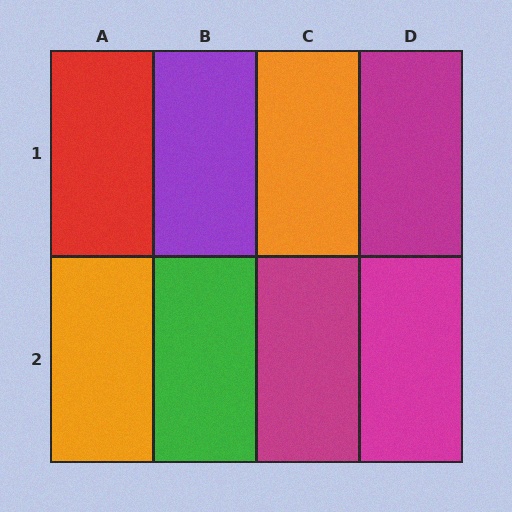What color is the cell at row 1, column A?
Red.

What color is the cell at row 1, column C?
Orange.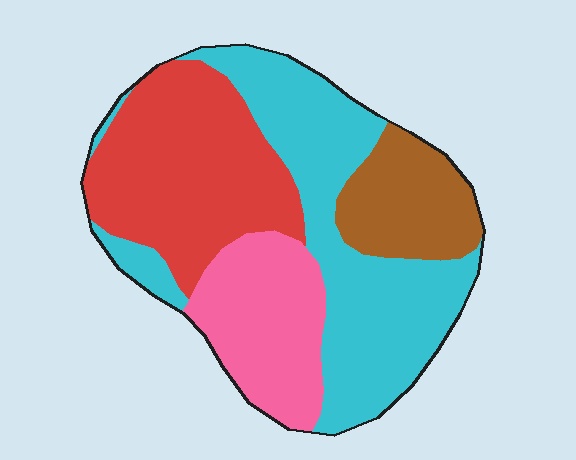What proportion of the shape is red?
Red covers roughly 30% of the shape.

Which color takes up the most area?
Cyan, at roughly 40%.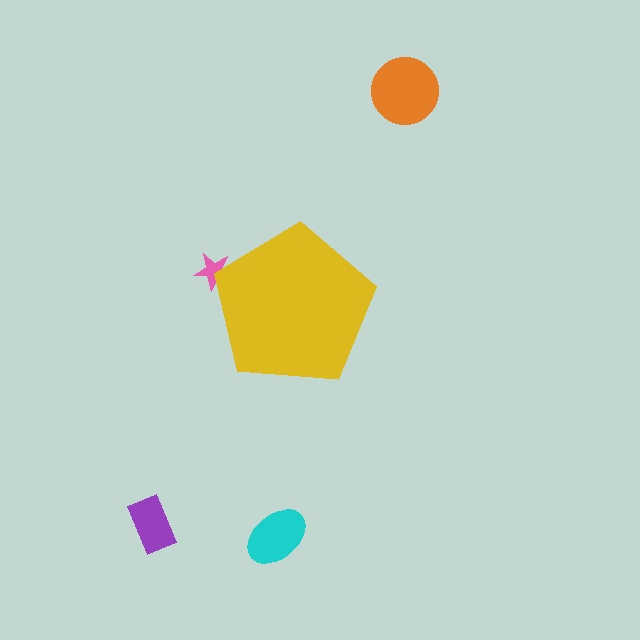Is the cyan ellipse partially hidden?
No, the cyan ellipse is fully visible.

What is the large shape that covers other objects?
A yellow pentagon.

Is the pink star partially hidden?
Yes, the pink star is partially hidden behind the yellow pentagon.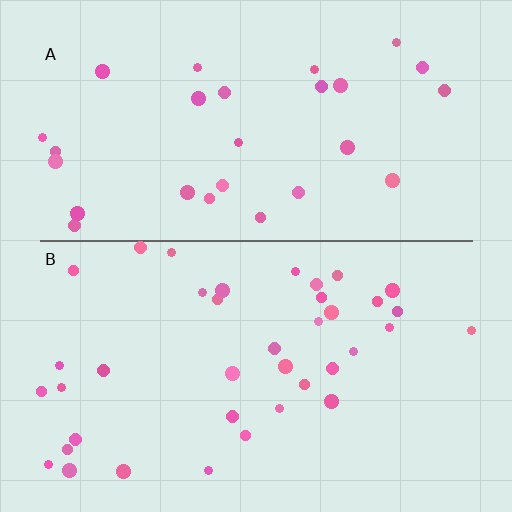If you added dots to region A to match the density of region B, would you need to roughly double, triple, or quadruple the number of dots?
Approximately double.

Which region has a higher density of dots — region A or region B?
B (the bottom).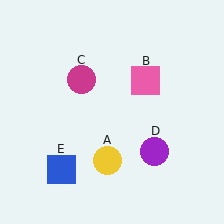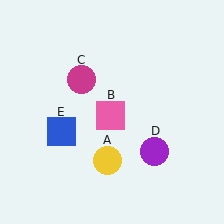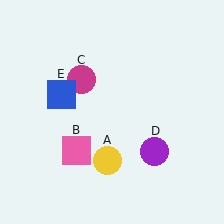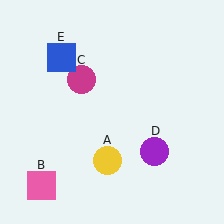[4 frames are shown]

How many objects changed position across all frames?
2 objects changed position: pink square (object B), blue square (object E).